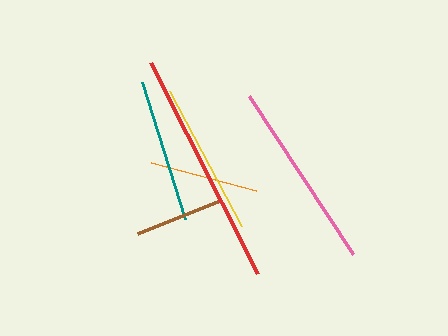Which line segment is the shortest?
The brown line is the shortest at approximately 88 pixels.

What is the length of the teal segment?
The teal segment is approximately 144 pixels long.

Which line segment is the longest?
The red line is the longest at approximately 236 pixels.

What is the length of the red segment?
The red segment is approximately 236 pixels long.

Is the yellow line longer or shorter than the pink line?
The pink line is longer than the yellow line.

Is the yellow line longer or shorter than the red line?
The red line is longer than the yellow line.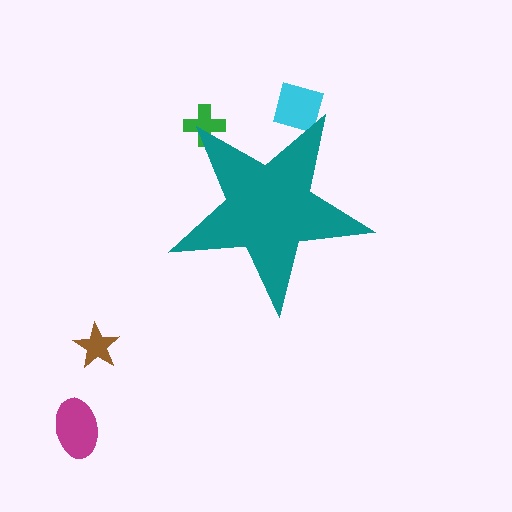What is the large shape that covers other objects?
A teal star.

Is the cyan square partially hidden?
Yes, the cyan square is partially hidden behind the teal star.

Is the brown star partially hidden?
No, the brown star is fully visible.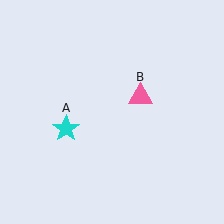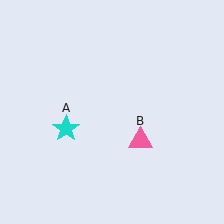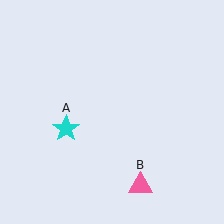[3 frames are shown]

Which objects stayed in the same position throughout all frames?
Cyan star (object A) remained stationary.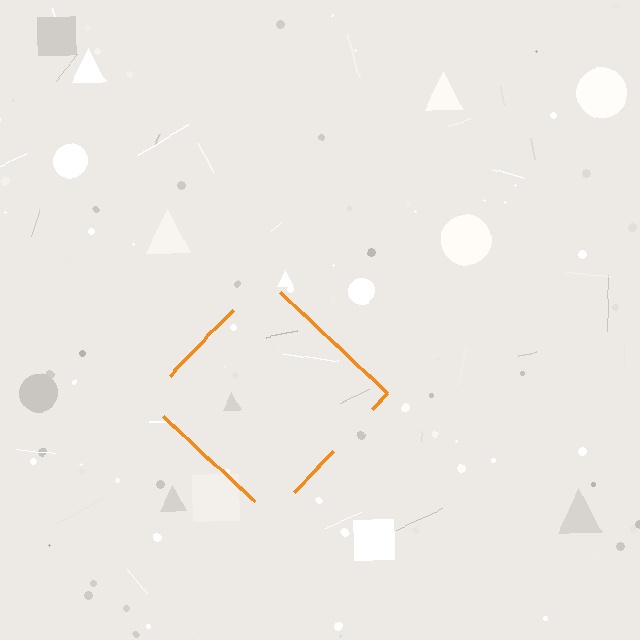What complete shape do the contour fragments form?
The contour fragments form a diamond.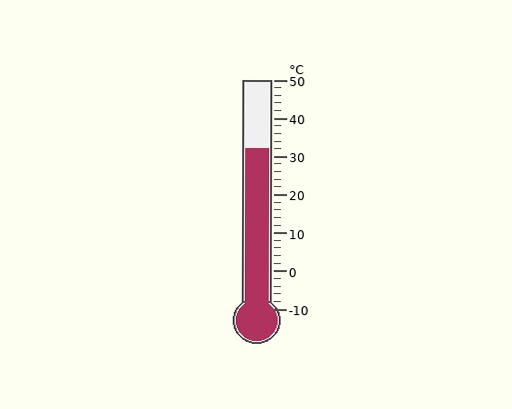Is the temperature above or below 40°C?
The temperature is below 40°C.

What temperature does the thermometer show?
The thermometer shows approximately 32°C.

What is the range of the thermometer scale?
The thermometer scale ranges from -10°C to 50°C.